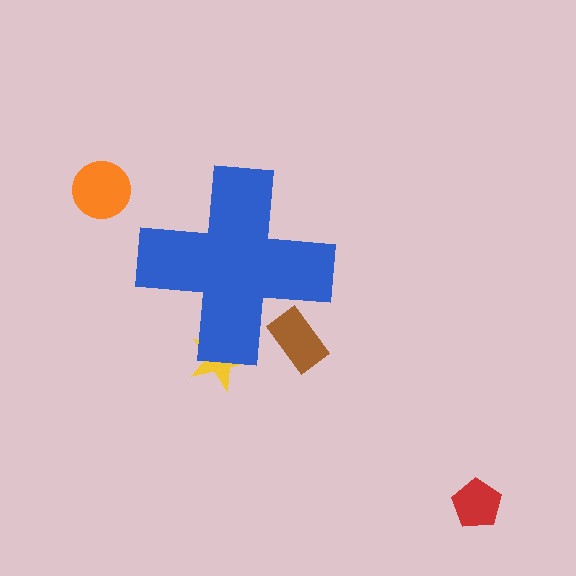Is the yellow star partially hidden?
Yes, the yellow star is partially hidden behind the blue cross.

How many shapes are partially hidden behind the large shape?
2 shapes are partially hidden.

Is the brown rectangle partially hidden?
Yes, the brown rectangle is partially hidden behind the blue cross.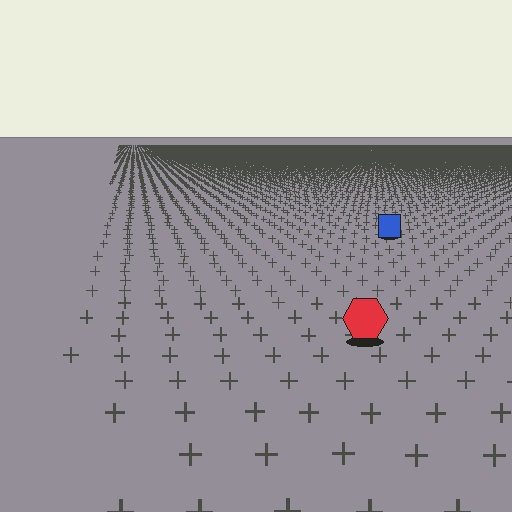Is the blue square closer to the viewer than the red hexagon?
No. The red hexagon is closer — you can tell from the texture gradient: the ground texture is coarser near it.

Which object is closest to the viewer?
The red hexagon is closest. The texture marks near it are larger and more spread out.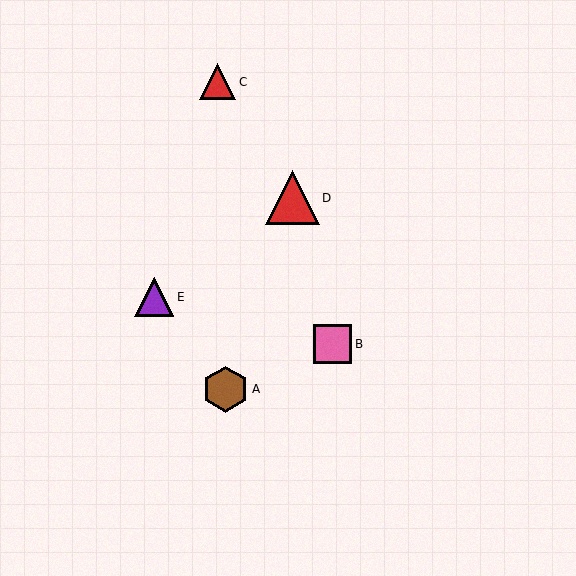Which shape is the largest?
The red triangle (labeled D) is the largest.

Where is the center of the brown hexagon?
The center of the brown hexagon is at (226, 389).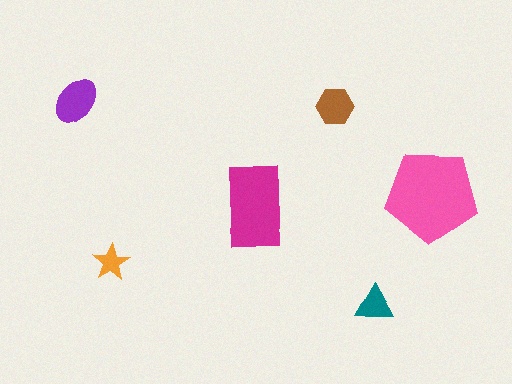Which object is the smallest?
The orange star.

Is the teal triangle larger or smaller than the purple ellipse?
Smaller.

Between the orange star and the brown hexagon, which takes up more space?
The brown hexagon.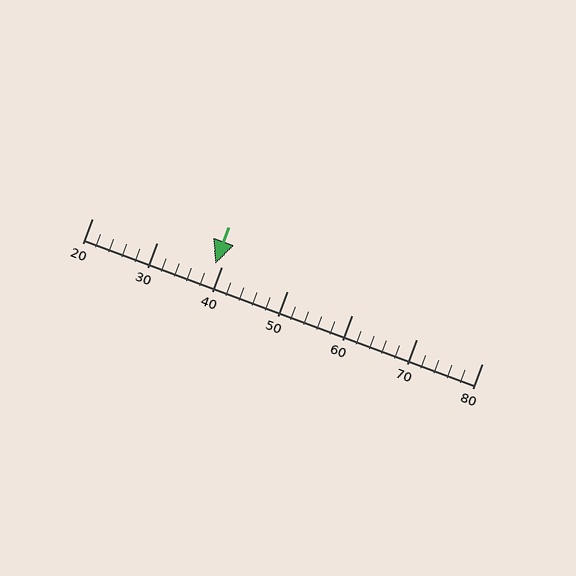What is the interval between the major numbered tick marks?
The major tick marks are spaced 10 units apart.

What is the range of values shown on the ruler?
The ruler shows values from 20 to 80.